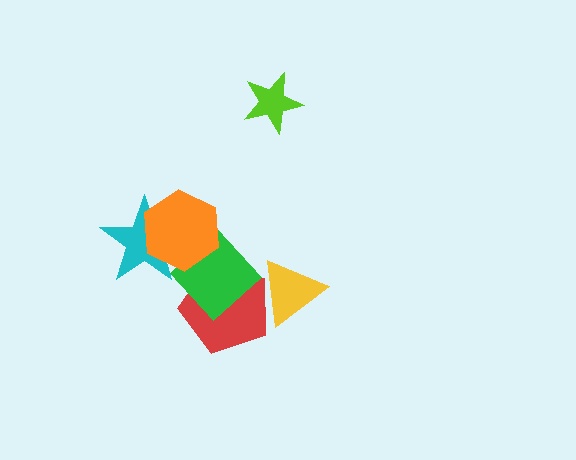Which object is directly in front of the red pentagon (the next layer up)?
The green diamond is directly in front of the red pentagon.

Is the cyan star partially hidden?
Yes, it is partially covered by another shape.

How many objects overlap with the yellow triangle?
1 object overlaps with the yellow triangle.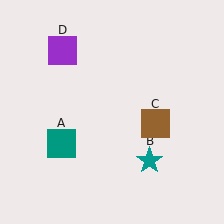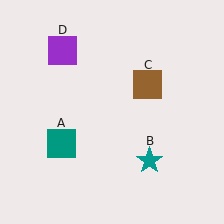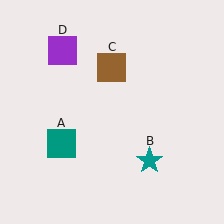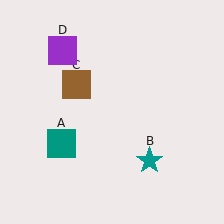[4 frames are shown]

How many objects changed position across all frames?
1 object changed position: brown square (object C).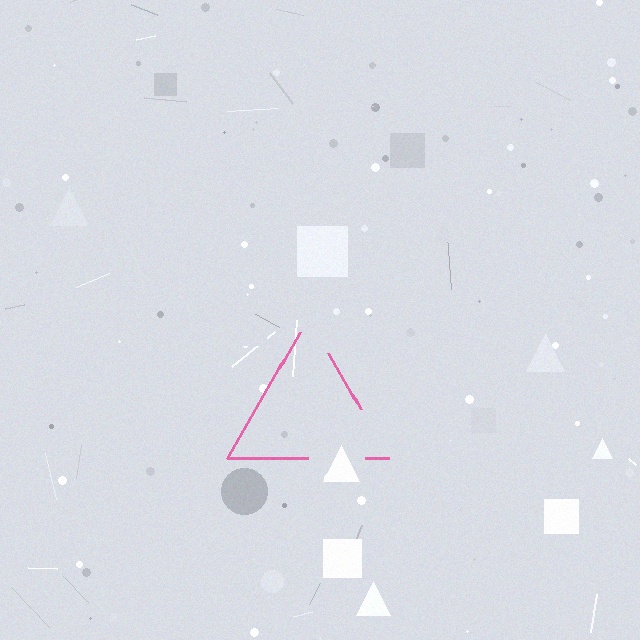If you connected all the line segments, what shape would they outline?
They would outline a triangle.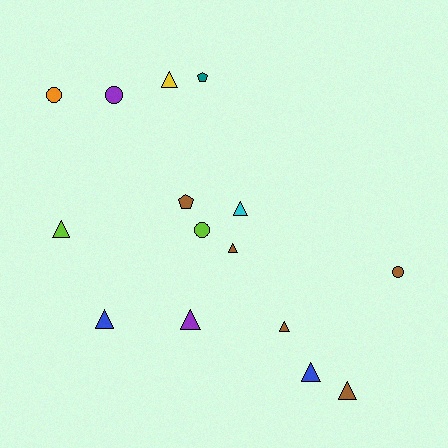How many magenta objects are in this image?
There are no magenta objects.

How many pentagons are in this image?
There are 2 pentagons.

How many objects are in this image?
There are 15 objects.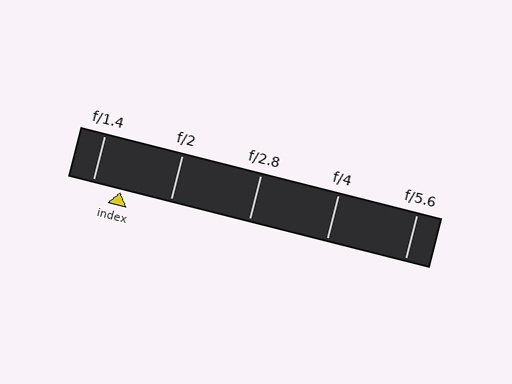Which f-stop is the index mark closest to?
The index mark is closest to f/1.4.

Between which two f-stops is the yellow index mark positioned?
The index mark is between f/1.4 and f/2.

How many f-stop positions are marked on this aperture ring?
There are 5 f-stop positions marked.